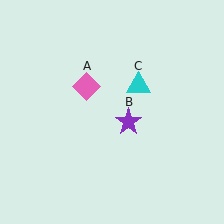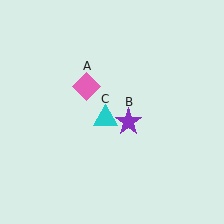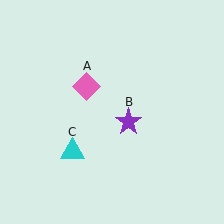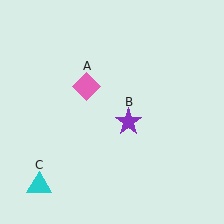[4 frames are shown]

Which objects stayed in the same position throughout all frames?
Pink diamond (object A) and purple star (object B) remained stationary.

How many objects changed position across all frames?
1 object changed position: cyan triangle (object C).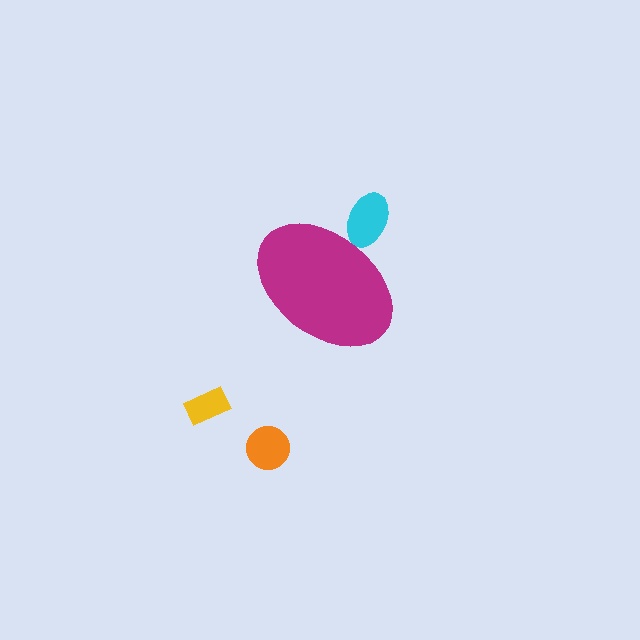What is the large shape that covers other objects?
A magenta ellipse.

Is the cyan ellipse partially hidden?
Yes, the cyan ellipse is partially hidden behind the magenta ellipse.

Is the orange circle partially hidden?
No, the orange circle is fully visible.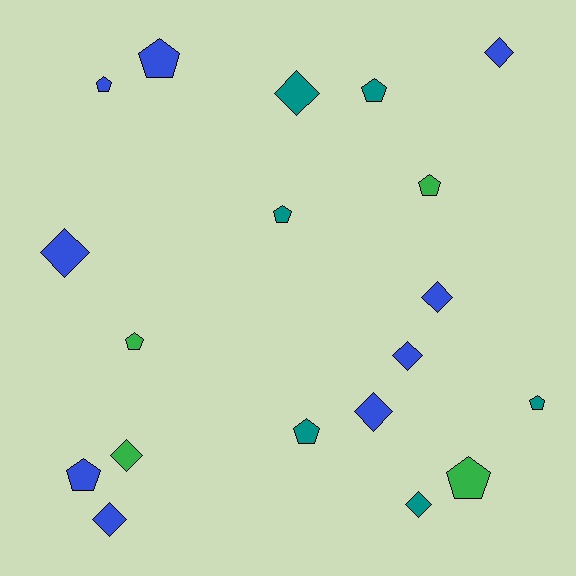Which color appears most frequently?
Blue, with 9 objects.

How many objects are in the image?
There are 19 objects.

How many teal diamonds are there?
There are 2 teal diamonds.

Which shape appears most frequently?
Pentagon, with 10 objects.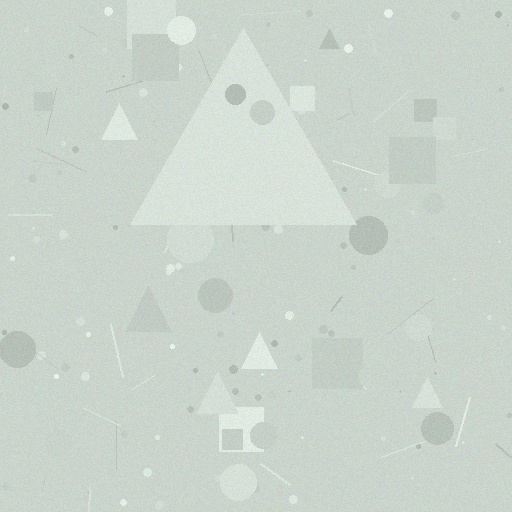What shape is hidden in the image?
A triangle is hidden in the image.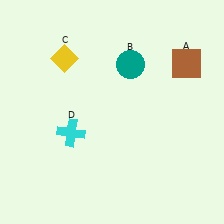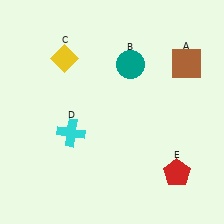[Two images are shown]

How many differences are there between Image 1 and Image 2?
There is 1 difference between the two images.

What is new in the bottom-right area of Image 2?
A red pentagon (E) was added in the bottom-right area of Image 2.